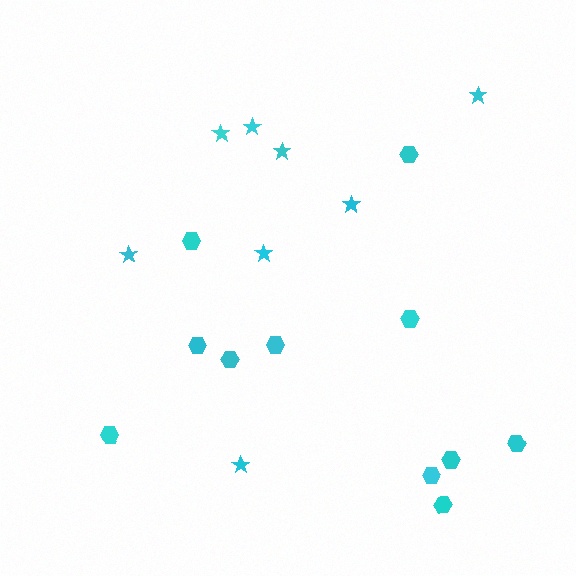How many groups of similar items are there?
There are 2 groups: one group of hexagons (11) and one group of stars (8).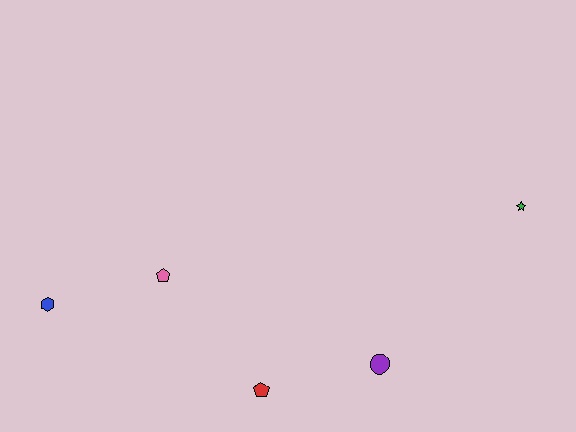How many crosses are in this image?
There are no crosses.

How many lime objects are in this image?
There are no lime objects.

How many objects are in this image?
There are 5 objects.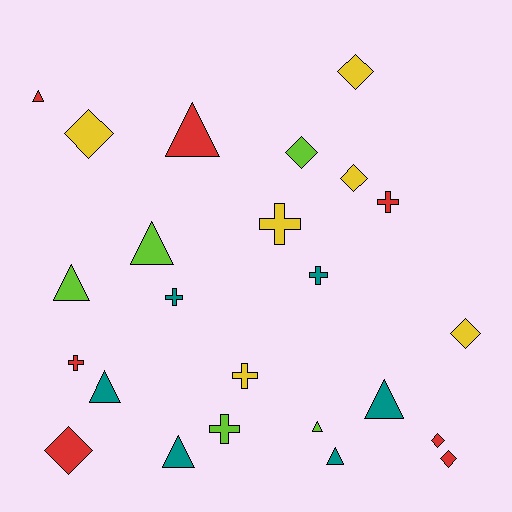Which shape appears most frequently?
Triangle, with 9 objects.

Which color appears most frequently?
Red, with 7 objects.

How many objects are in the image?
There are 24 objects.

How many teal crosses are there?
There are 2 teal crosses.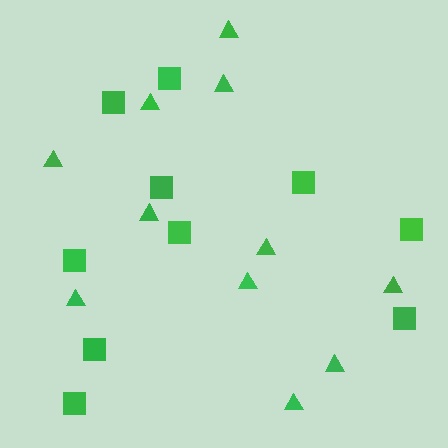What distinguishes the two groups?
There are 2 groups: one group of triangles (11) and one group of squares (10).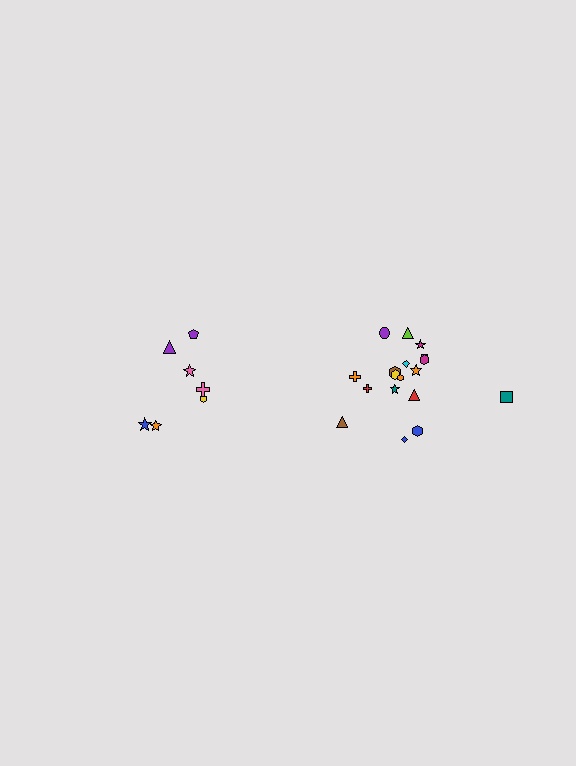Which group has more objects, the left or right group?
The right group.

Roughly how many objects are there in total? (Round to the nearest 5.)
Roughly 25 objects in total.